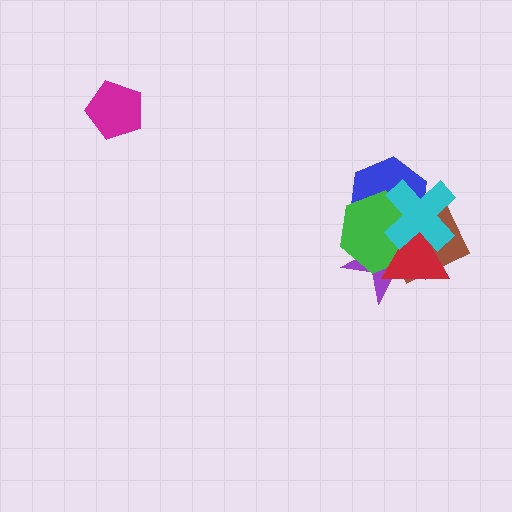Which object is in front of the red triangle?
The cyan cross is in front of the red triangle.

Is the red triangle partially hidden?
Yes, it is partially covered by another shape.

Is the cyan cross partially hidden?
No, no other shape covers it.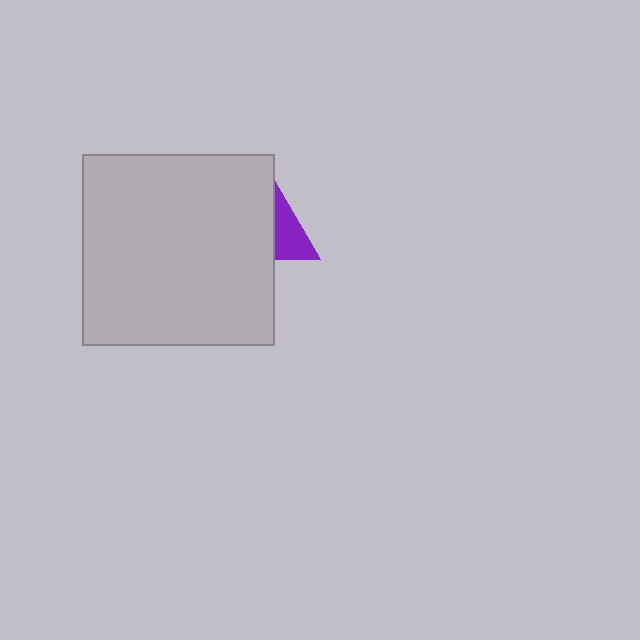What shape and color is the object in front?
The object in front is a light gray square.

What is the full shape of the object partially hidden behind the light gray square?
The partially hidden object is a purple triangle.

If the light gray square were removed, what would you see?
You would see the complete purple triangle.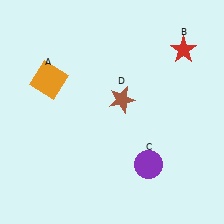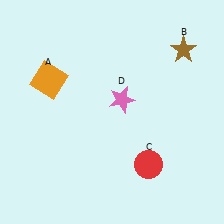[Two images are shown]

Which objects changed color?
B changed from red to brown. C changed from purple to red. D changed from brown to pink.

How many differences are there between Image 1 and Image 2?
There are 3 differences between the two images.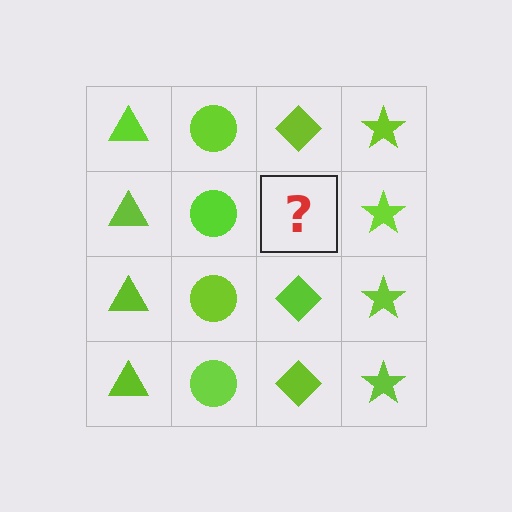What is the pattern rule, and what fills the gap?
The rule is that each column has a consistent shape. The gap should be filled with a lime diamond.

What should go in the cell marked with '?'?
The missing cell should contain a lime diamond.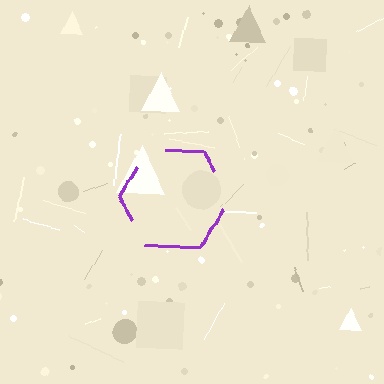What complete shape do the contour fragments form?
The contour fragments form a hexagon.